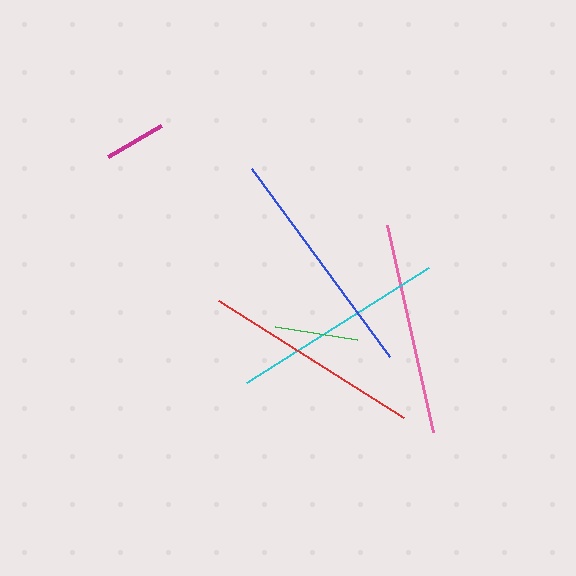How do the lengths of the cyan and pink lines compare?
The cyan and pink lines are approximately the same length.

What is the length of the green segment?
The green segment is approximately 82 pixels long.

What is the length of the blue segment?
The blue segment is approximately 233 pixels long.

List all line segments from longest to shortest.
From longest to shortest: blue, red, cyan, pink, green, magenta.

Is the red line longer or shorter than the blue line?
The blue line is longer than the red line.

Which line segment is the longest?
The blue line is the longest at approximately 233 pixels.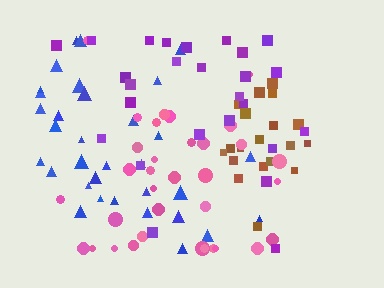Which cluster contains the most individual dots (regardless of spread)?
Pink (34).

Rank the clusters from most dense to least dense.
brown, blue, pink, purple.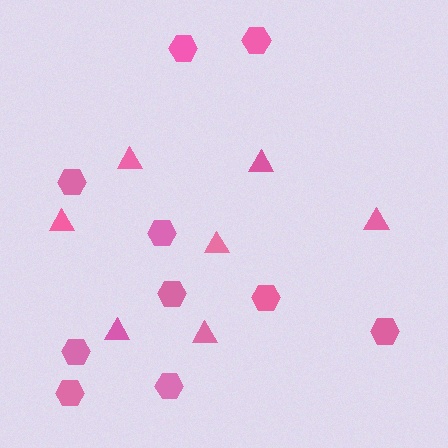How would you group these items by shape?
There are 2 groups: one group of triangles (7) and one group of hexagons (10).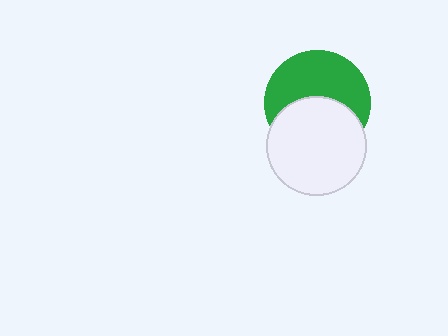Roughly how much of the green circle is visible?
About half of it is visible (roughly 54%).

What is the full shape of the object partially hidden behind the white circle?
The partially hidden object is a green circle.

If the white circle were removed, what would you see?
You would see the complete green circle.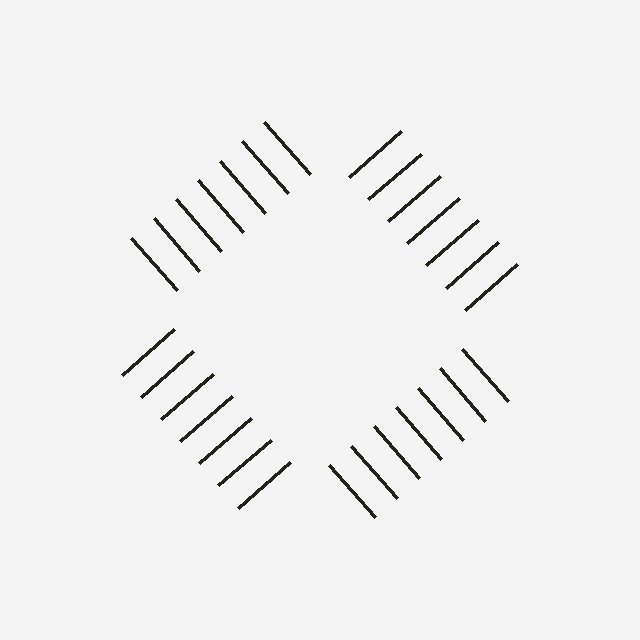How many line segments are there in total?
28 — 7 along each of the 4 edges.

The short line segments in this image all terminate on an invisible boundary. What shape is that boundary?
An illusory square — the line segments terminate on its edges but no continuous stroke is drawn.